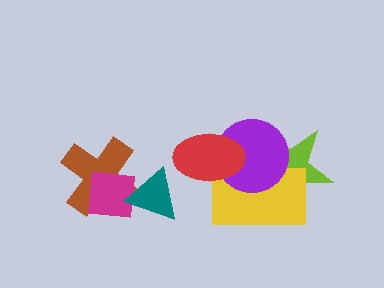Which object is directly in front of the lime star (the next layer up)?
The yellow rectangle is directly in front of the lime star.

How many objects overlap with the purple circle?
3 objects overlap with the purple circle.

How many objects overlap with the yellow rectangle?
3 objects overlap with the yellow rectangle.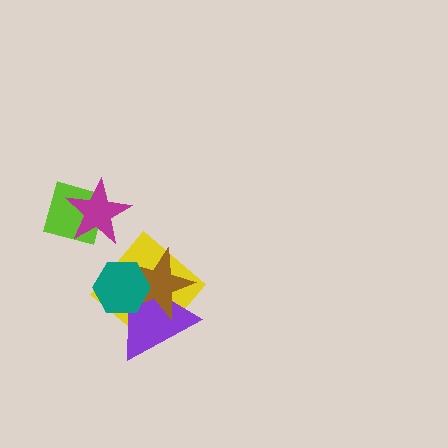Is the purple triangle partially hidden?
Yes, it is partially covered by another shape.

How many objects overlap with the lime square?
1 object overlaps with the lime square.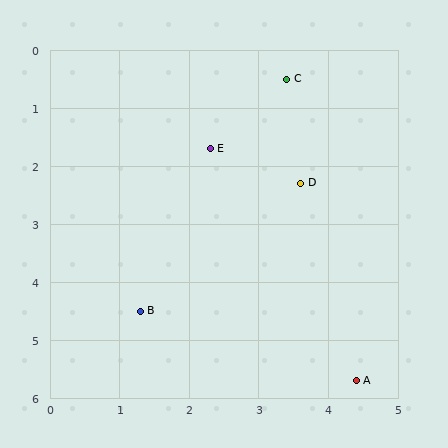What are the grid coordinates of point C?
Point C is at approximately (3.4, 0.5).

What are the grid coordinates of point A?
Point A is at approximately (4.4, 5.7).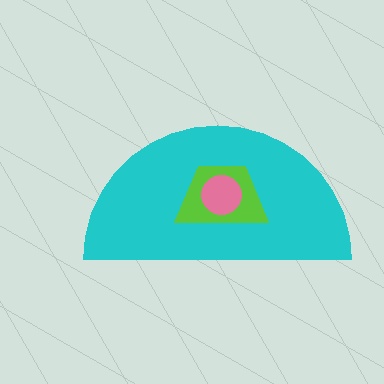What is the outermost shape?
The cyan semicircle.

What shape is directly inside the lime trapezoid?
The pink circle.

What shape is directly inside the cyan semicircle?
The lime trapezoid.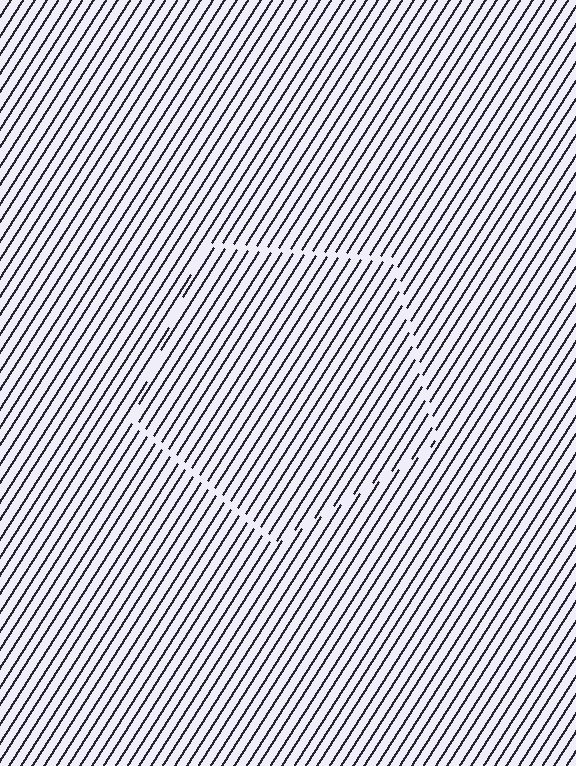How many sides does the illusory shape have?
5 sides — the line-ends trace a pentagon.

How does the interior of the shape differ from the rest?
The interior of the shape contains the same grating, shifted by half a period — the contour is defined by the phase discontinuity where line-ends from the inner and outer gratings abut.